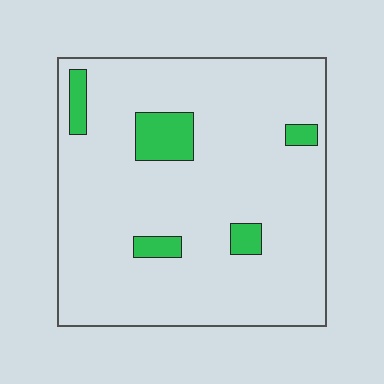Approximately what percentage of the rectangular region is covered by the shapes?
Approximately 10%.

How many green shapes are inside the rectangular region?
5.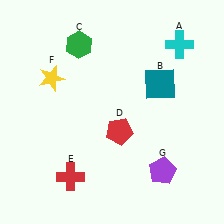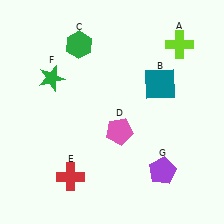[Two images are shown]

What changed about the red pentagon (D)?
In Image 1, D is red. In Image 2, it changed to pink.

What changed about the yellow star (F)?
In Image 1, F is yellow. In Image 2, it changed to green.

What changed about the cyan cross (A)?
In Image 1, A is cyan. In Image 2, it changed to lime.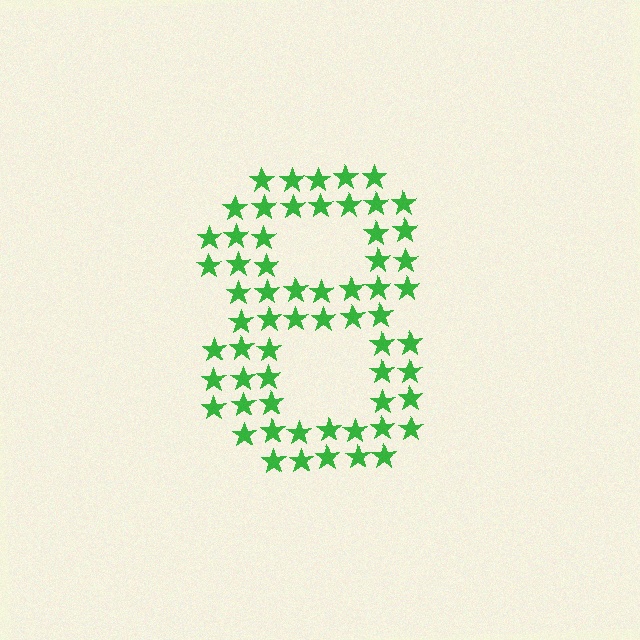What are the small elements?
The small elements are stars.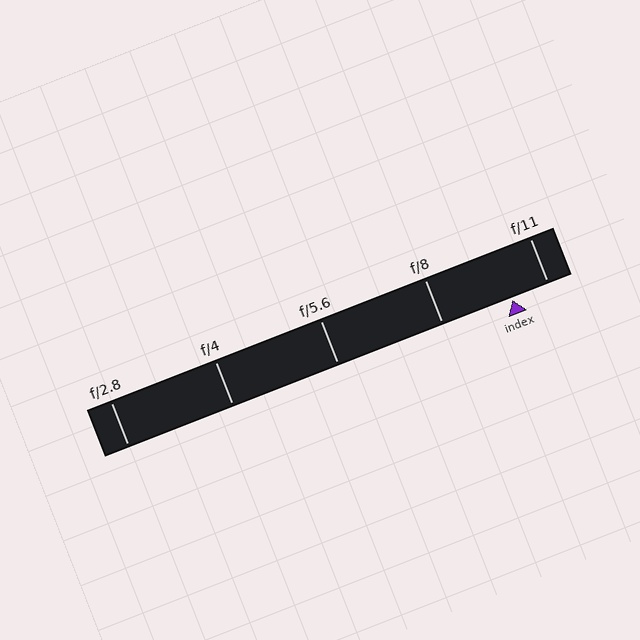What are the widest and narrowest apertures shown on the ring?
The widest aperture shown is f/2.8 and the narrowest is f/11.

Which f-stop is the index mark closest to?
The index mark is closest to f/11.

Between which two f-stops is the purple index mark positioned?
The index mark is between f/8 and f/11.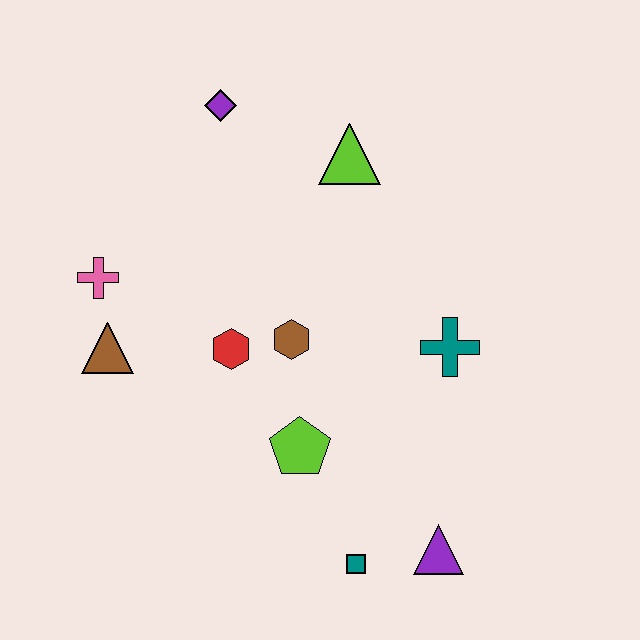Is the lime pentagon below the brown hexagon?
Yes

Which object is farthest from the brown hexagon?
The purple triangle is farthest from the brown hexagon.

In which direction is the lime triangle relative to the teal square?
The lime triangle is above the teal square.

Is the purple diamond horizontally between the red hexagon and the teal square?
No